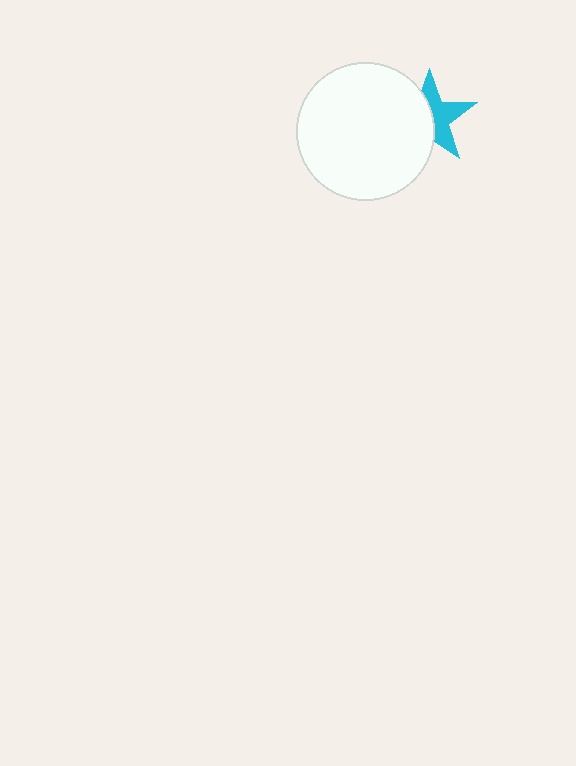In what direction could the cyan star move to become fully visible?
The cyan star could move right. That would shift it out from behind the white circle entirely.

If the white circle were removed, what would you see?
You would see the complete cyan star.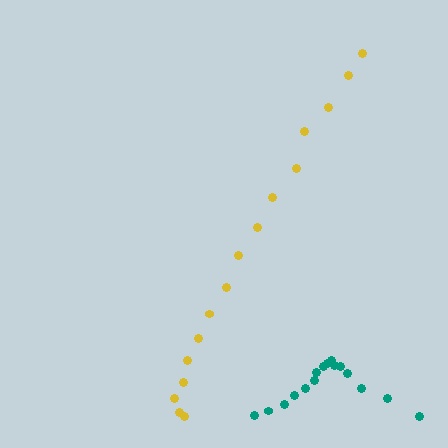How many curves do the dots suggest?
There are 2 distinct paths.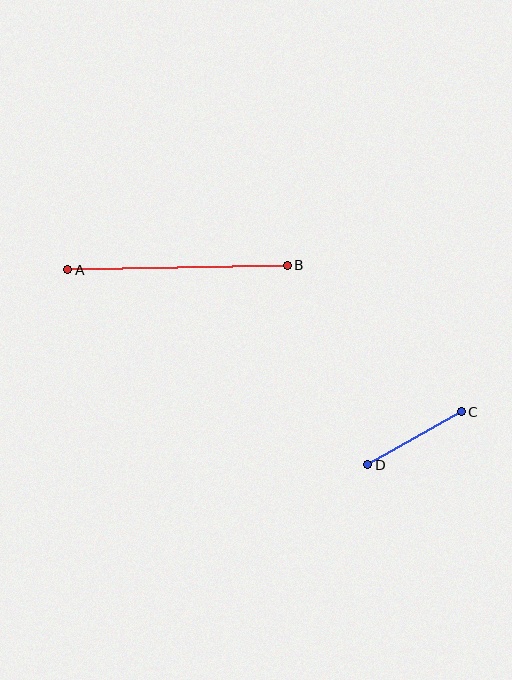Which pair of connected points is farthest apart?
Points A and B are farthest apart.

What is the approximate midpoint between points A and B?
The midpoint is at approximately (177, 268) pixels.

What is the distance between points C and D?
The distance is approximately 108 pixels.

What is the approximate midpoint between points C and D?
The midpoint is at approximately (415, 438) pixels.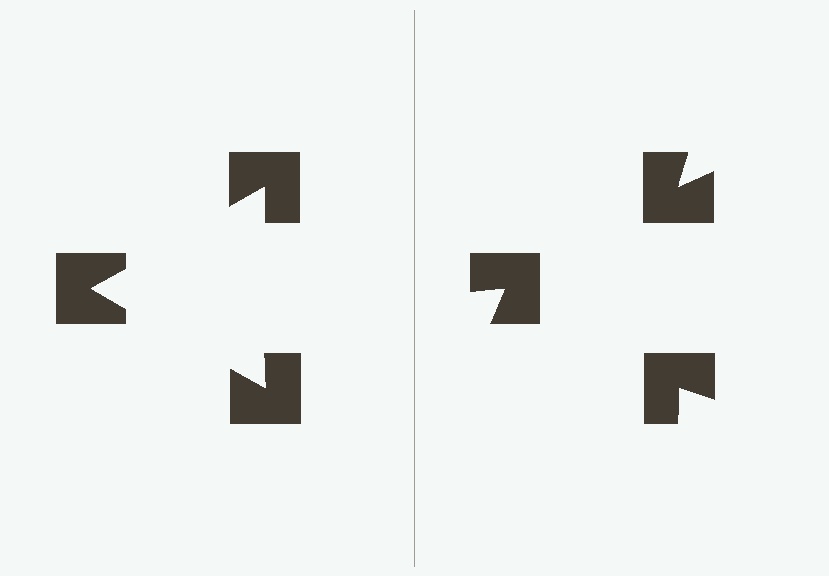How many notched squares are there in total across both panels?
6 — 3 on each side.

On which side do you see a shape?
An illusory triangle appears on the left side. On the right side the wedge cuts are rotated, so no coherent shape forms.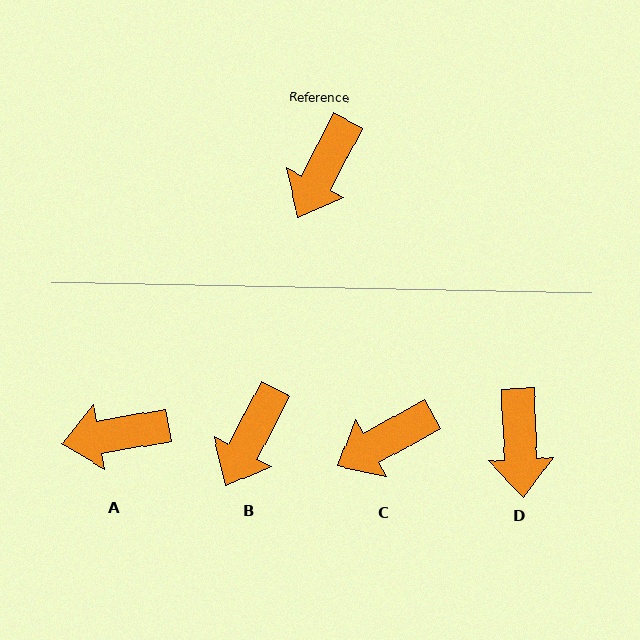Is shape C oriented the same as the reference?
No, it is off by about 34 degrees.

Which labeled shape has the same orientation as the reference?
B.